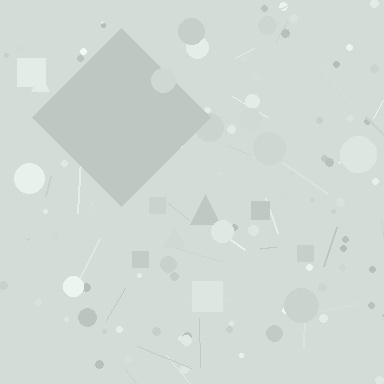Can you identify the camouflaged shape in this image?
The camouflaged shape is a diamond.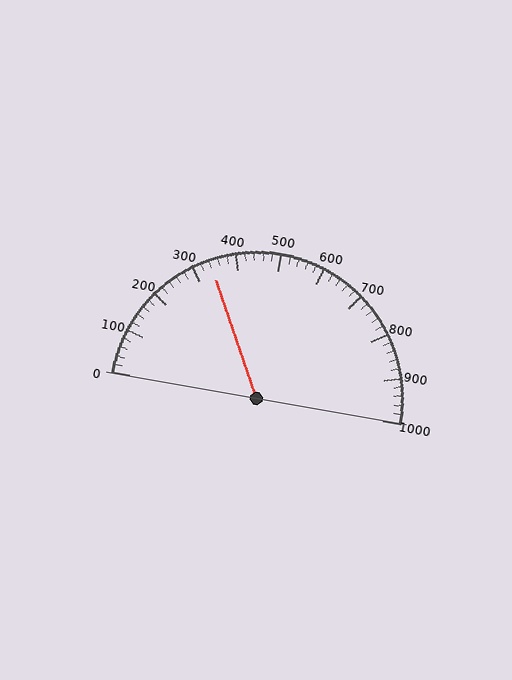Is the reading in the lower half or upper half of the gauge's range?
The reading is in the lower half of the range (0 to 1000).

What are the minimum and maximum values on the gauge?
The gauge ranges from 0 to 1000.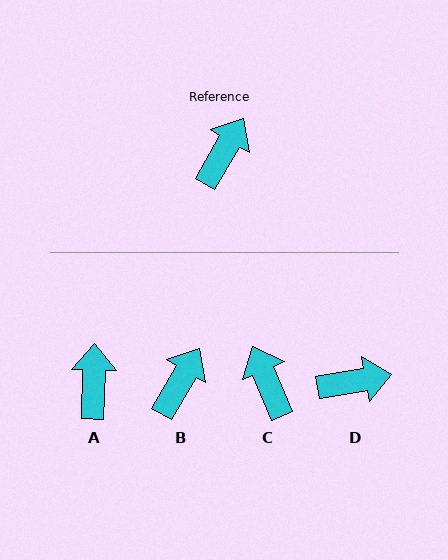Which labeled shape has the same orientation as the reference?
B.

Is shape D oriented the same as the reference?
No, it is off by about 50 degrees.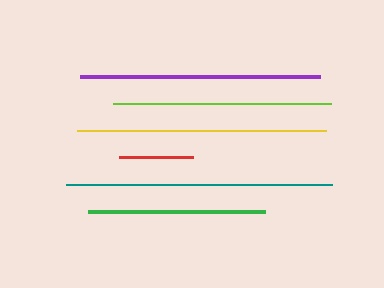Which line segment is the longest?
The teal line is the longest at approximately 266 pixels.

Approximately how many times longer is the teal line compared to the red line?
The teal line is approximately 3.6 times the length of the red line.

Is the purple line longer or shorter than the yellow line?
The yellow line is longer than the purple line.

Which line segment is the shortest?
The red line is the shortest at approximately 73 pixels.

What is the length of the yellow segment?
The yellow segment is approximately 248 pixels long.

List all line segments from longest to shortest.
From longest to shortest: teal, yellow, purple, lime, green, red.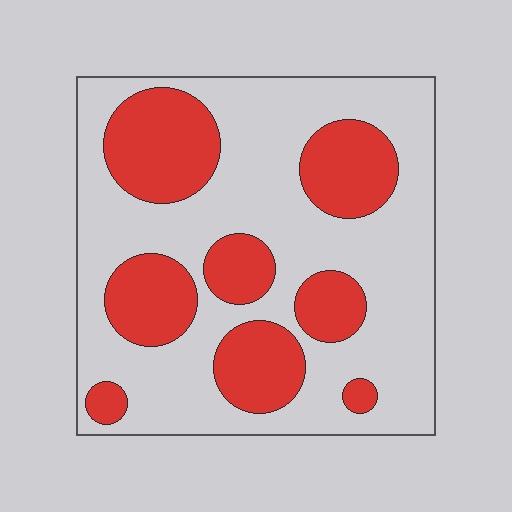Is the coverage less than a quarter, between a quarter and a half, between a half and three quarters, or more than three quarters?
Between a quarter and a half.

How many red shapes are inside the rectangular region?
8.